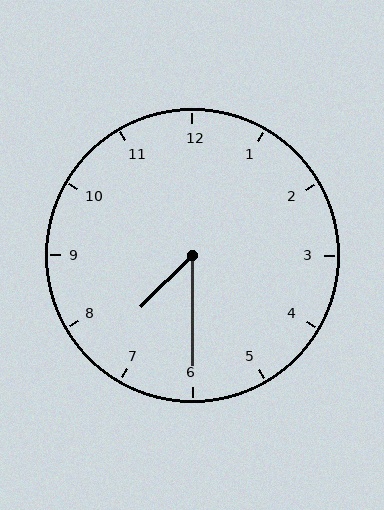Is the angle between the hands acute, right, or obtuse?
It is acute.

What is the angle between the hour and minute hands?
Approximately 45 degrees.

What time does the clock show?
7:30.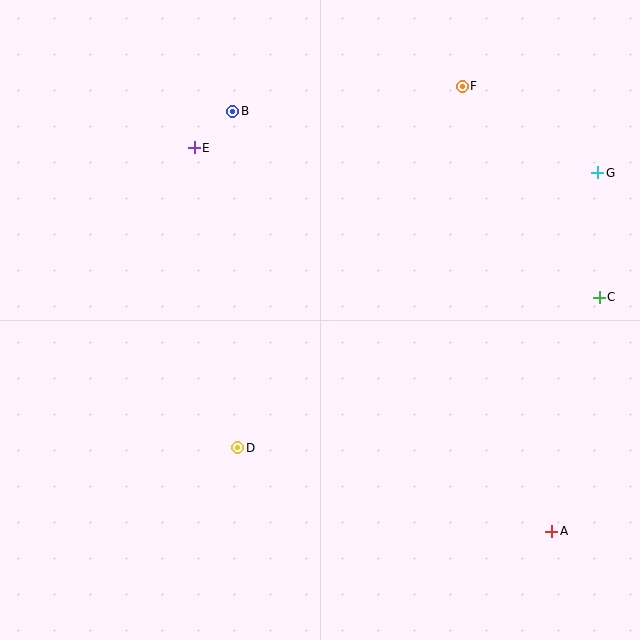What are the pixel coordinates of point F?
Point F is at (462, 86).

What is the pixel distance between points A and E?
The distance between A and E is 524 pixels.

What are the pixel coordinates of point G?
Point G is at (598, 173).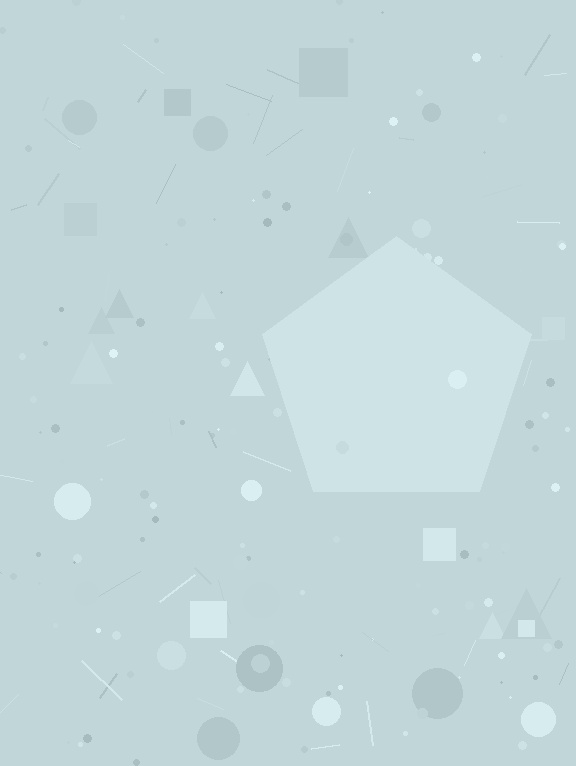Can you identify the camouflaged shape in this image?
The camouflaged shape is a pentagon.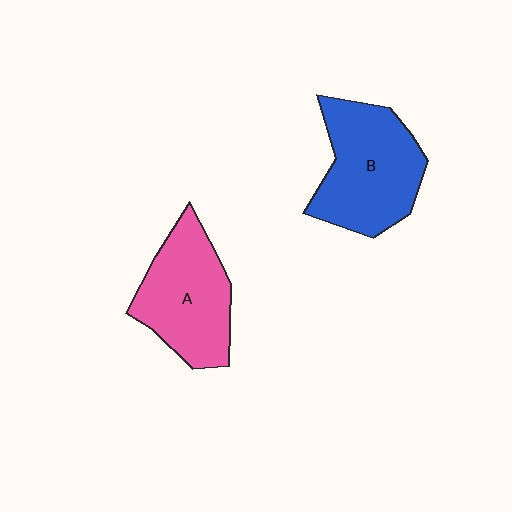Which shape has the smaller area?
Shape A (pink).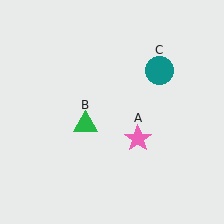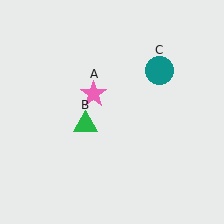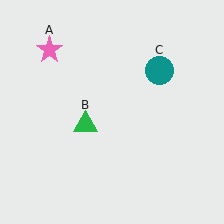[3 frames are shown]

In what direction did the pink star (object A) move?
The pink star (object A) moved up and to the left.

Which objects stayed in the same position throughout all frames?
Green triangle (object B) and teal circle (object C) remained stationary.